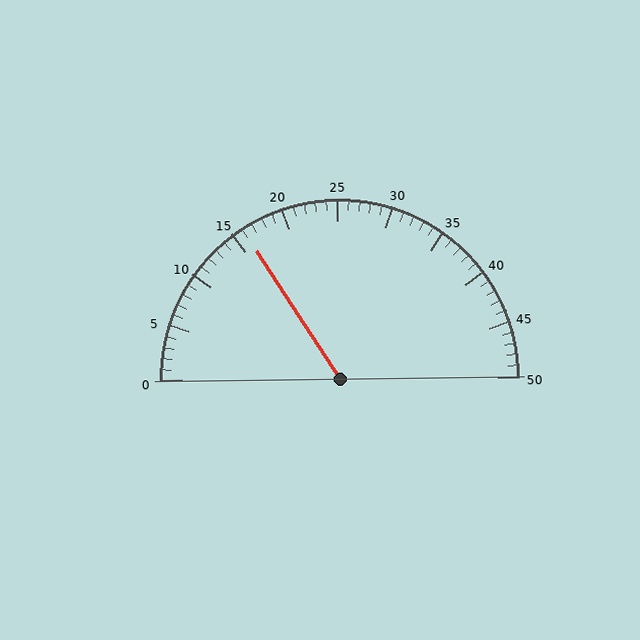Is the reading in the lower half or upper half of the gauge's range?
The reading is in the lower half of the range (0 to 50).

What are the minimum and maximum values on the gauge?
The gauge ranges from 0 to 50.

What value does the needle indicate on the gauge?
The needle indicates approximately 16.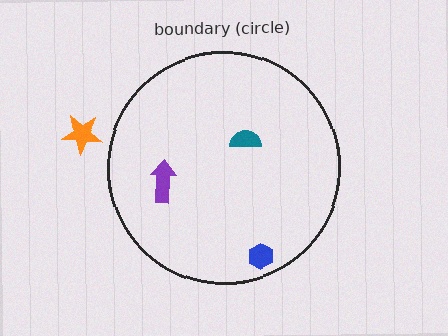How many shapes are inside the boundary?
3 inside, 1 outside.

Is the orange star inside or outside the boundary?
Outside.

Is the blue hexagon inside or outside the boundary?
Inside.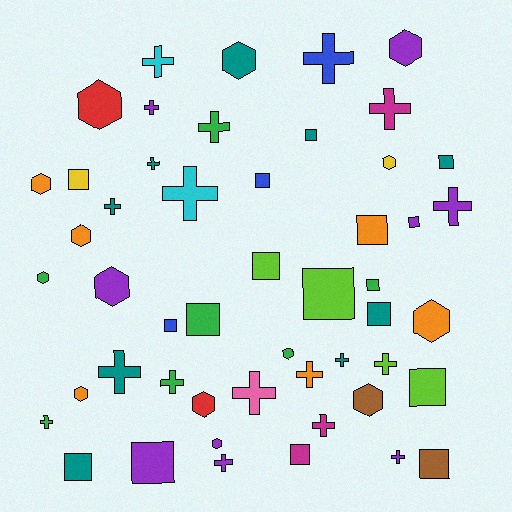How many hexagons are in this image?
There are 14 hexagons.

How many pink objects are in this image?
There is 1 pink object.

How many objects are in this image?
There are 50 objects.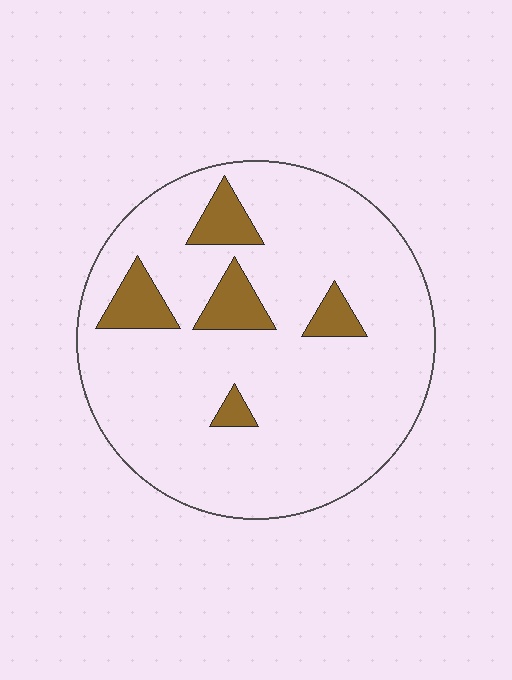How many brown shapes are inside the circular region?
5.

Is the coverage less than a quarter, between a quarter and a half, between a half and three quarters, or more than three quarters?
Less than a quarter.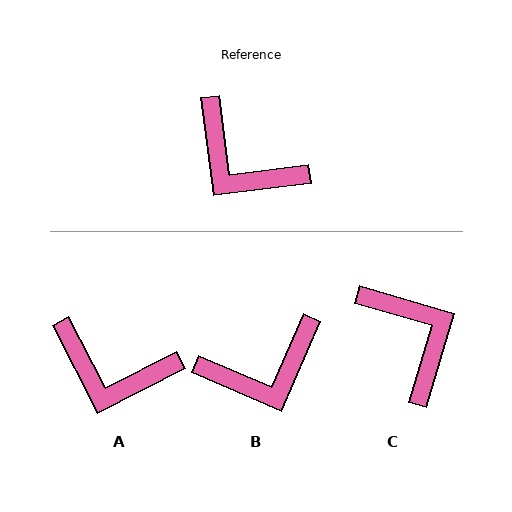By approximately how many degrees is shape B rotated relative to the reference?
Approximately 59 degrees counter-clockwise.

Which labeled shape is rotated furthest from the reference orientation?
C, about 157 degrees away.